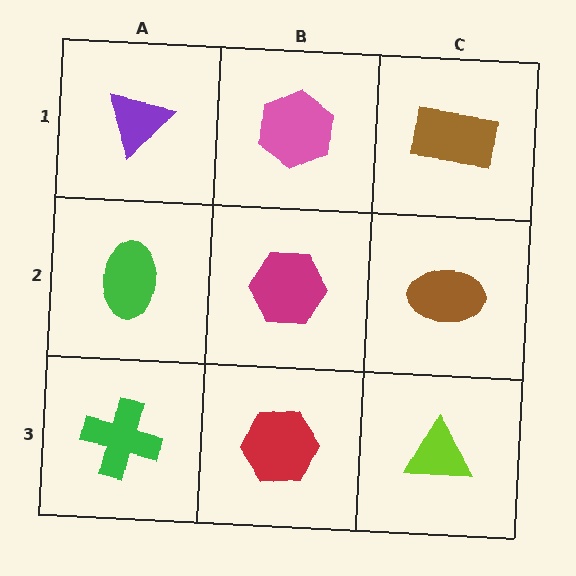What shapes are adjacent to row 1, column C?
A brown ellipse (row 2, column C), a pink hexagon (row 1, column B).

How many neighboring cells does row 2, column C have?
3.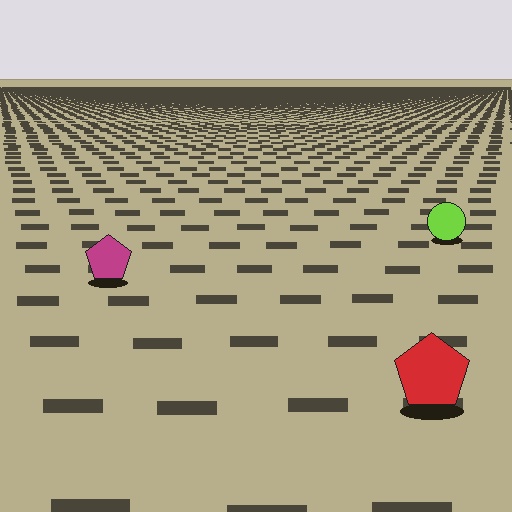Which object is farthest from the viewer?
The lime circle is farthest from the viewer. It appears smaller and the ground texture around it is denser.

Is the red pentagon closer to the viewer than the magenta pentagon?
Yes. The red pentagon is closer — you can tell from the texture gradient: the ground texture is coarser near it.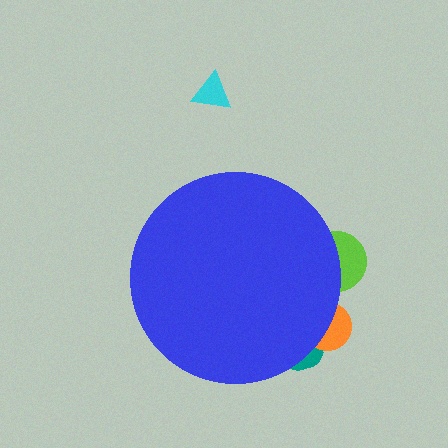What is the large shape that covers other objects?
A blue circle.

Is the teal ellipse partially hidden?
Yes, the teal ellipse is partially hidden behind the blue circle.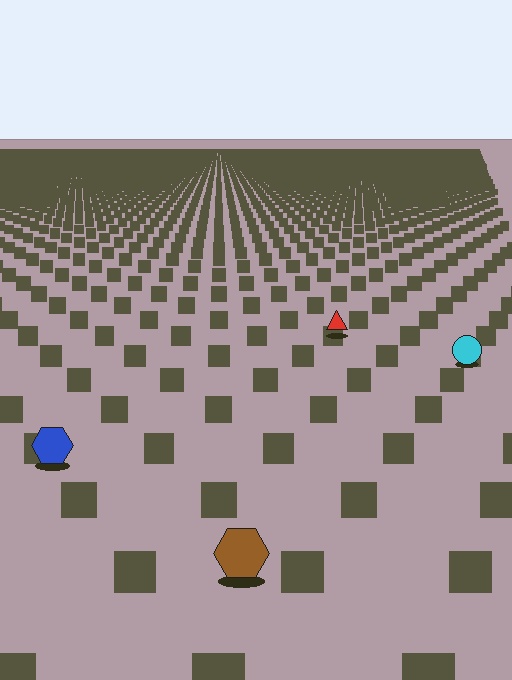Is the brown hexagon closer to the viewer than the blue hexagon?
Yes. The brown hexagon is closer — you can tell from the texture gradient: the ground texture is coarser near it.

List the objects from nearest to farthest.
From nearest to farthest: the brown hexagon, the blue hexagon, the cyan circle, the red triangle.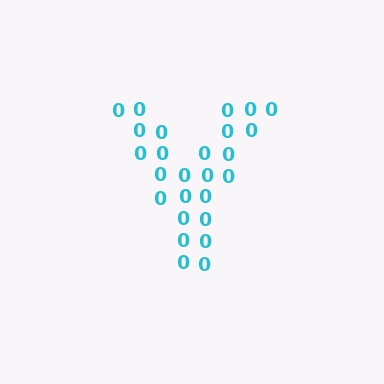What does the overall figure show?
The overall figure shows the letter Y.